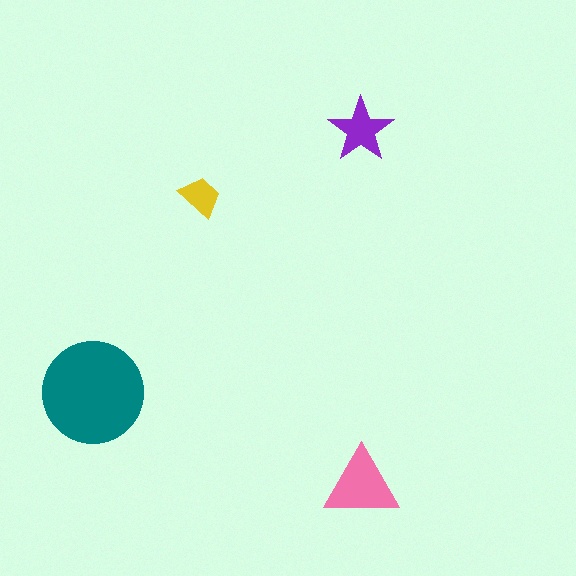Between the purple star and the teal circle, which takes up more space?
The teal circle.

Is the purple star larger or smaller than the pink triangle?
Smaller.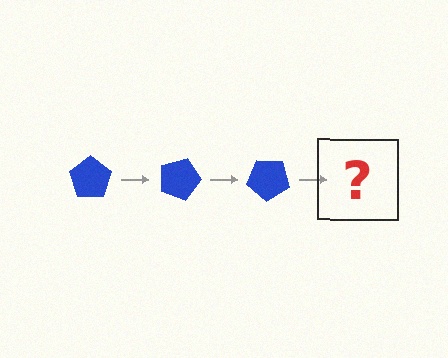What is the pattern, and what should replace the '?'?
The pattern is that the pentagon rotates 20 degrees each step. The '?' should be a blue pentagon rotated 60 degrees.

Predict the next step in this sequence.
The next step is a blue pentagon rotated 60 degrees.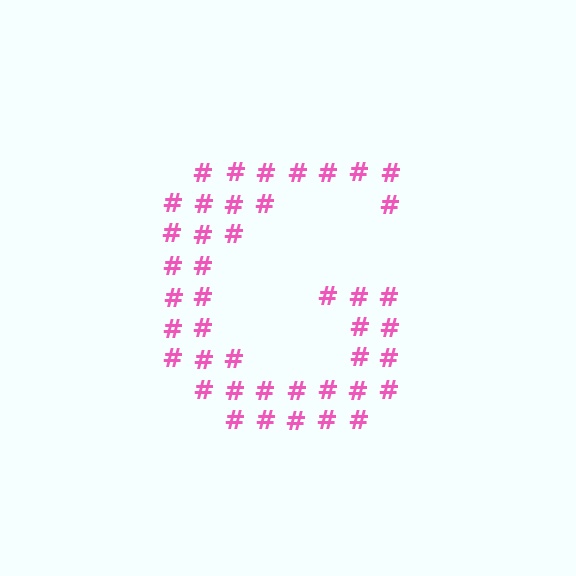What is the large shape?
The large shape is the letter G.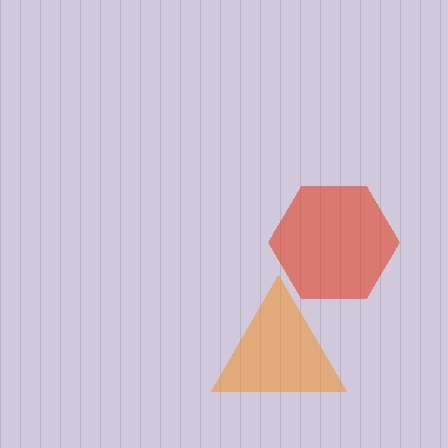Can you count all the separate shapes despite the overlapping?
Yes, there are 2 separate shapes.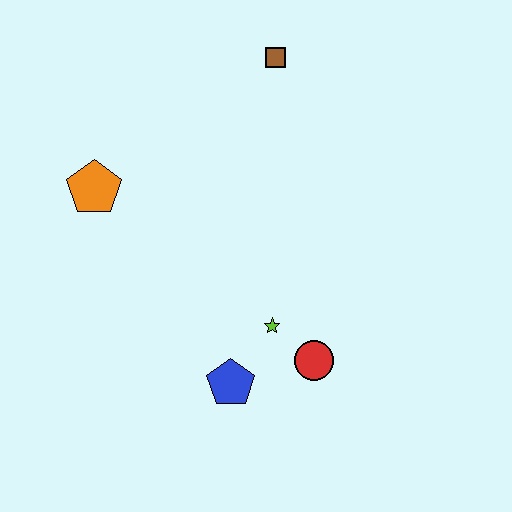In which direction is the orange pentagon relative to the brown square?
The orange pentagon is to the left of the brown square.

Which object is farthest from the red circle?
The brown square is farthest from the red circle.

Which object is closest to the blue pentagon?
The lime star is closest to the blue pentagon.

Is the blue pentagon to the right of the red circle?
No